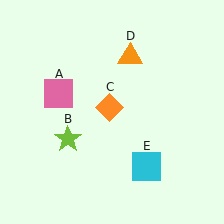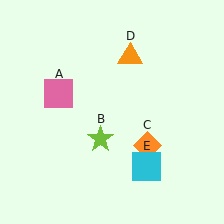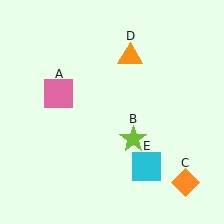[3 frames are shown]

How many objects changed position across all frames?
2 objects changed position: lime star (object B), orange diamond (object C).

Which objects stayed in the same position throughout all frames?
Pink square (object A) and orange triangle (object D) and cyan square (object E) remained stationary.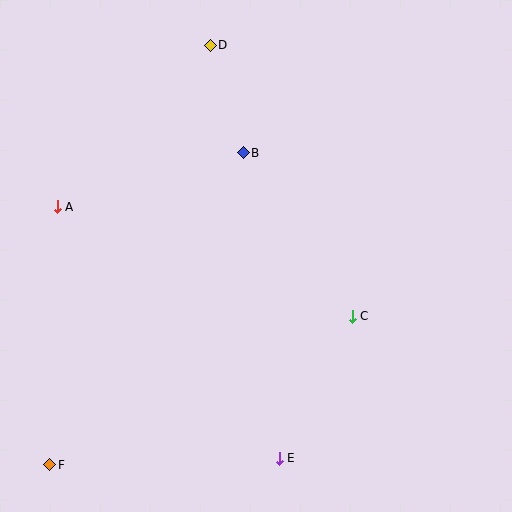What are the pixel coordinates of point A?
Point A is at (57, 207).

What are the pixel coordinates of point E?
Point E is at (279, 458).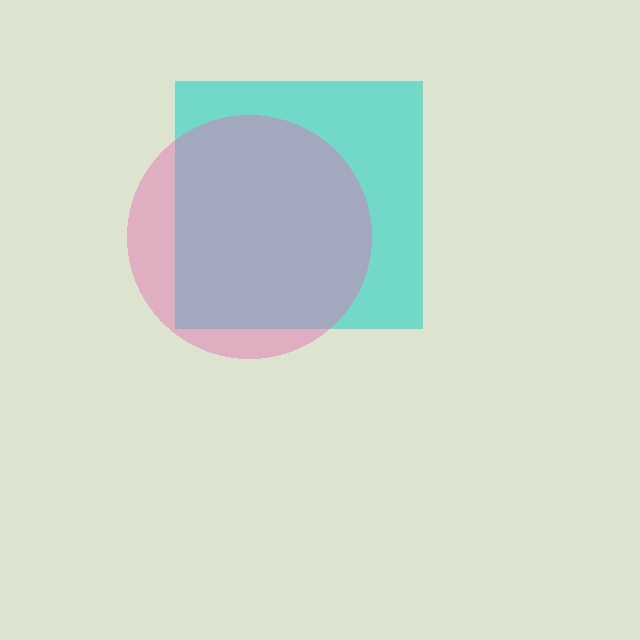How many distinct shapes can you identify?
There are 2 distinct shapes: a cyan square, a pink circle.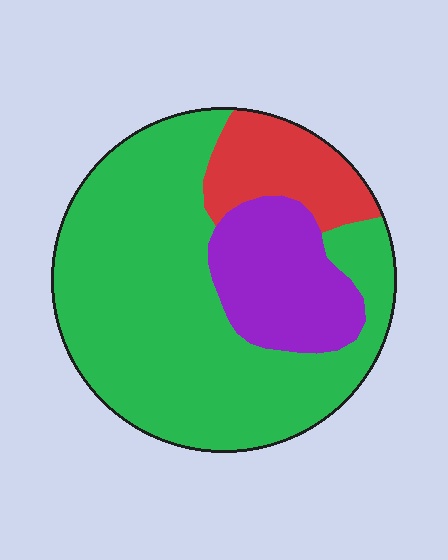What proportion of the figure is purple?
Purple takes up about one fifth (1/5) of the figure.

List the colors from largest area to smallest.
From largest to smallest: green, purple, red.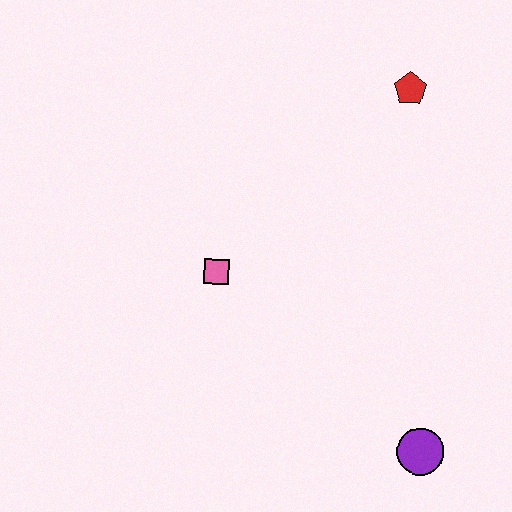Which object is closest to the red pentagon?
The pink square is closest to the red pentagon.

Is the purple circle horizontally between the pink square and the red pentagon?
No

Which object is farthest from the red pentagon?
The purple circle is farthest from the red pentagon.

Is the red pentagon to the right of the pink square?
Yes